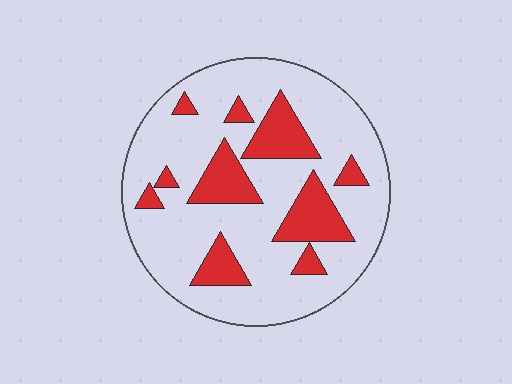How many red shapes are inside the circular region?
10.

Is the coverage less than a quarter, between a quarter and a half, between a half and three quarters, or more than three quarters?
Less than a quarter.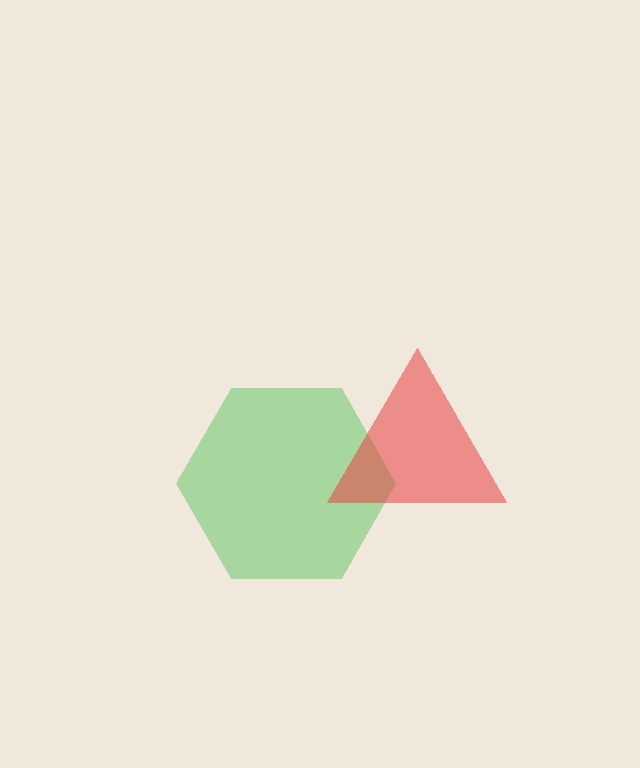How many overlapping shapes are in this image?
There are 2 overlapping shapes in the image.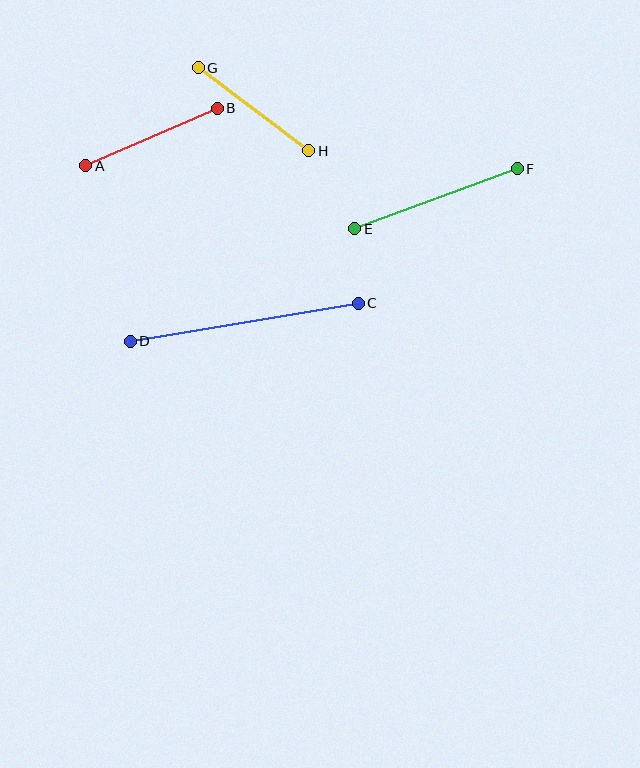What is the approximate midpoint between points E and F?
The midpoint is at approximately (436, 199) pixels.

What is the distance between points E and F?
The distance is approximately 173 pixels.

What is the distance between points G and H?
The distance is approximately 138 pixels.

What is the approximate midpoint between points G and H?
The midpoint is at approximately (253, 109) pixels.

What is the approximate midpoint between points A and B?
The midpoint is at approximately (151, 137) pixels.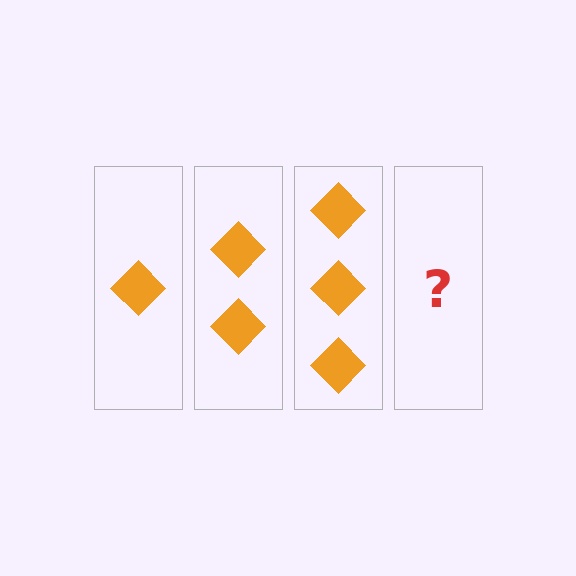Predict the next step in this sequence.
The next step is 4 diamonds.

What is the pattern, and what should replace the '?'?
The pattern is that each step adds one more diamond. The '?' should be 4 diamonds.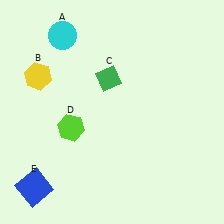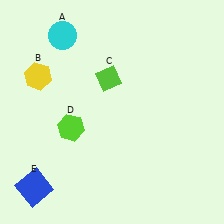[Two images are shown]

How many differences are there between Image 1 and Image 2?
There is 1 difference between the two images.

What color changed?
The diamond (C) changed from green in Image 1 to lime in Image 2.